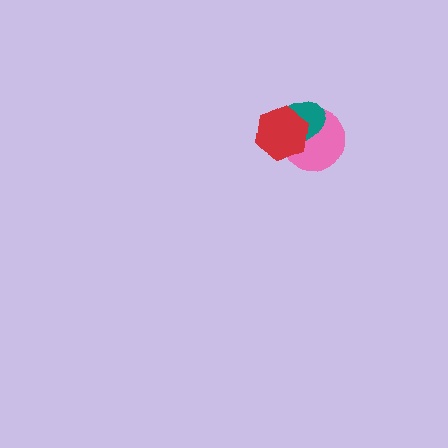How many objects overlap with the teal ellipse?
2 objects overlap with the teal ellipse.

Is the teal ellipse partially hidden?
Yes, it is partially covered by another shape.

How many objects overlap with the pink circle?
2 objects overlap with the pink circle.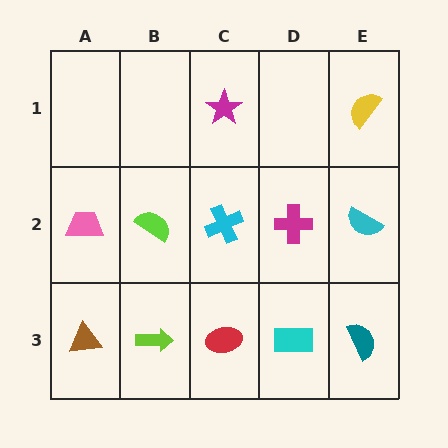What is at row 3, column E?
A teal semicircle.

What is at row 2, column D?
A magenta cross.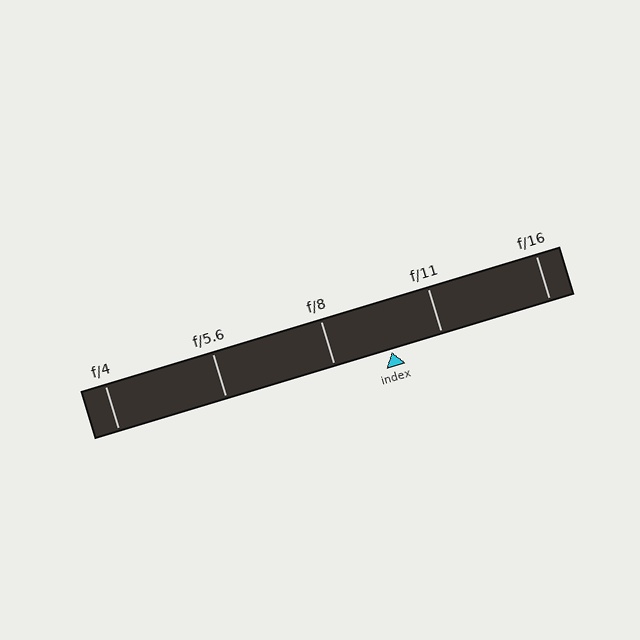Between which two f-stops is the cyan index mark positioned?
The index mark is between f/8 and f/11.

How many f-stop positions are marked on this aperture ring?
There are 5 f-stop positions marked.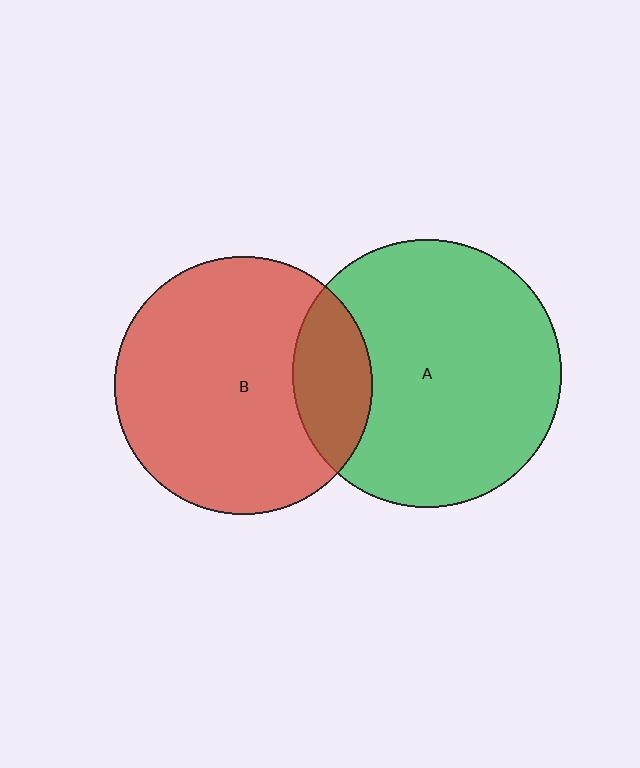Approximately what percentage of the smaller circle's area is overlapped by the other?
Approximately 20%.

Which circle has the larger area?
Circle A (green).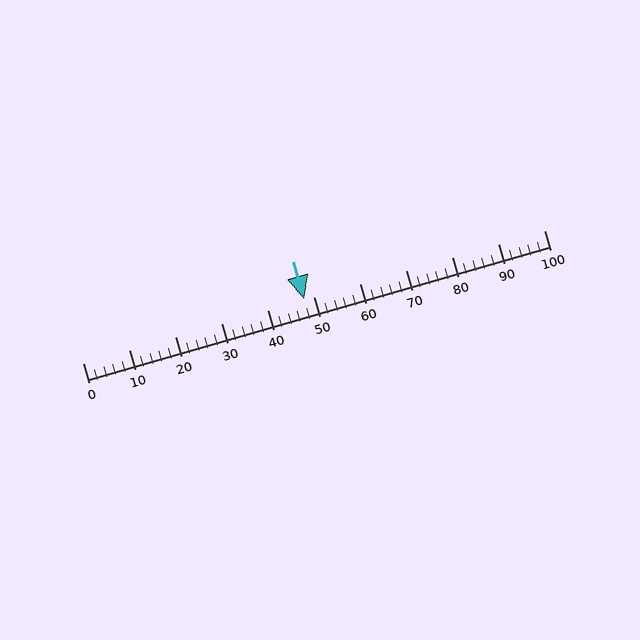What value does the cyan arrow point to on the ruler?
The cyan arrow points to approximately 48.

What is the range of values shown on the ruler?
The ruler shows values from 0 to 100.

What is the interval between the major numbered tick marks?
The major tick marks are spaced 10 units apart.